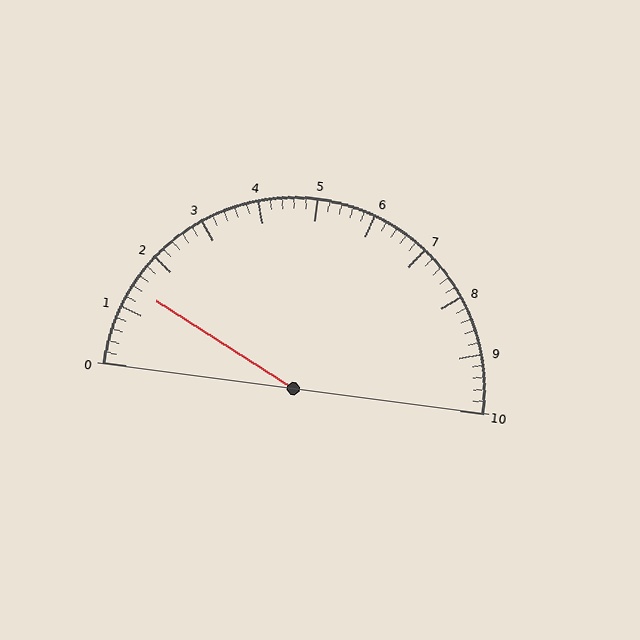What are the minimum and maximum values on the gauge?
The gauge ranges from 0 to 10.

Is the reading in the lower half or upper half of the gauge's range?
The reading is in the lower half of the range (0 to 10).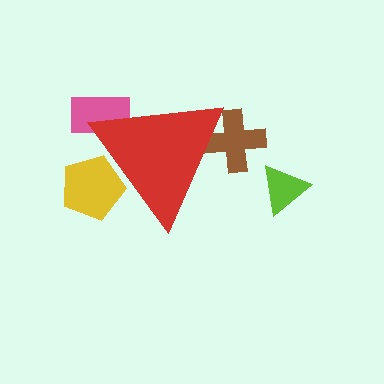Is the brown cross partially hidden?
Yes, the brown cross is partially hidden behind the red triangle.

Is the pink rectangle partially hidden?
Yes, the pink rectangle is partially hidden behind the red triangle.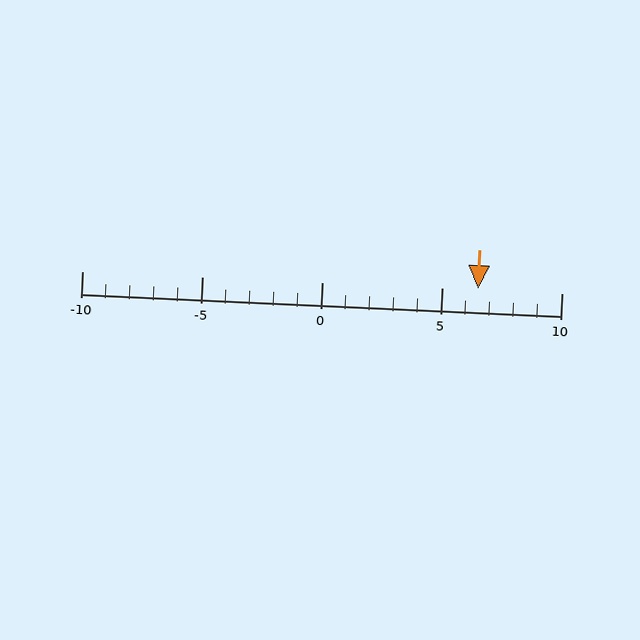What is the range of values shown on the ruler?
The ruler shows values from -10 to 10.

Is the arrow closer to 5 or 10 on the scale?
The arrow is closer to 5.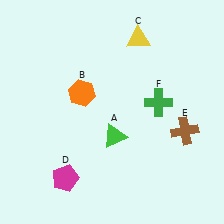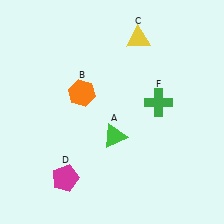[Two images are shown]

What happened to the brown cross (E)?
The brown cross (E) was removed in Image 2. It was in the bottom-right area of Image 1.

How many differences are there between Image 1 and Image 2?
There is 1 difference between the two images.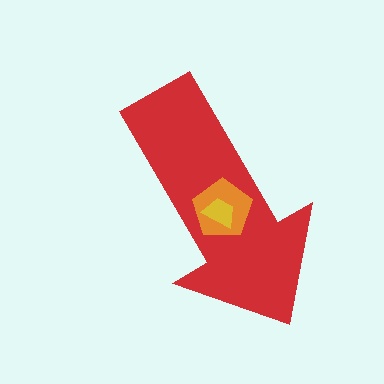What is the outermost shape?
The red arrow.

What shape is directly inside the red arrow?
The orange pentagon.